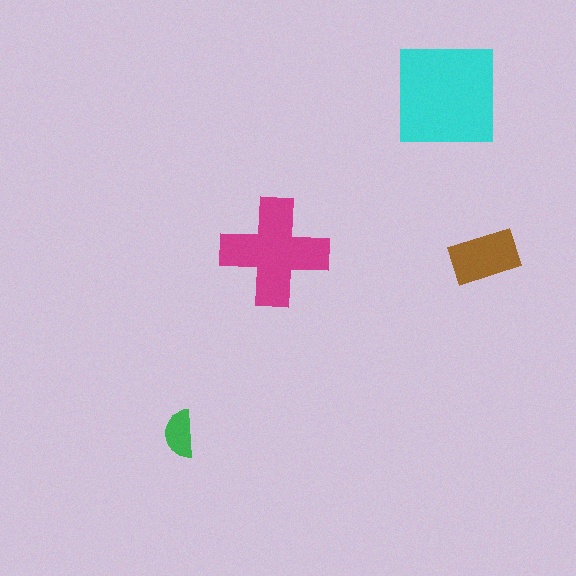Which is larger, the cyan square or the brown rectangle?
The cyan square.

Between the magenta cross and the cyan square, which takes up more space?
The cyan square.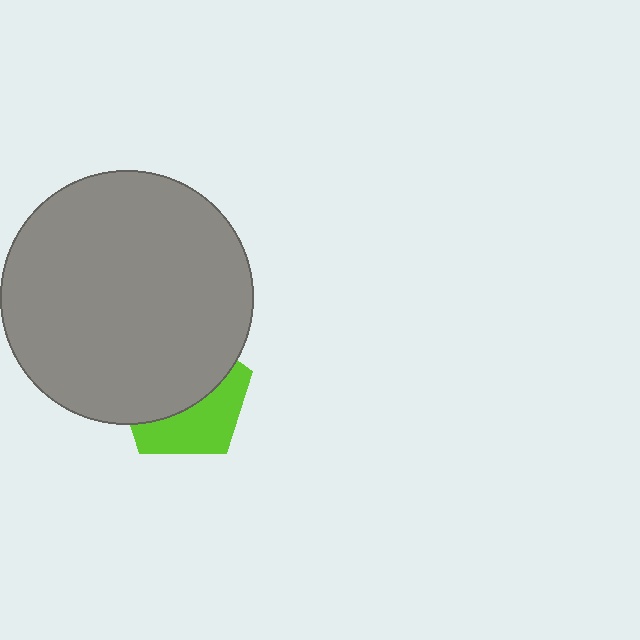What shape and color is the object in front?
The object in front is a gray circle.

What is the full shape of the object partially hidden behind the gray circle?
The partially hidden object is a lime pentagon.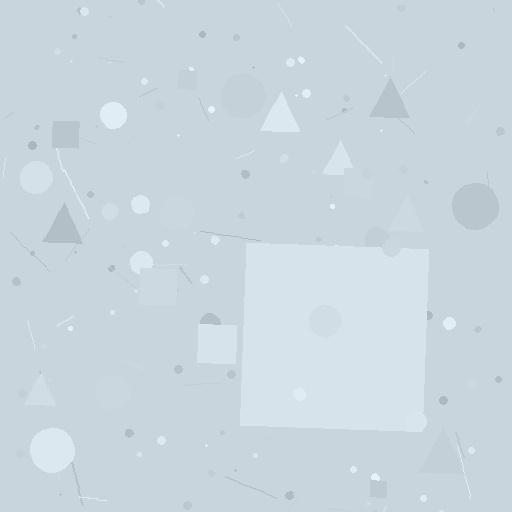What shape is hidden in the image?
A square is hidden in the image.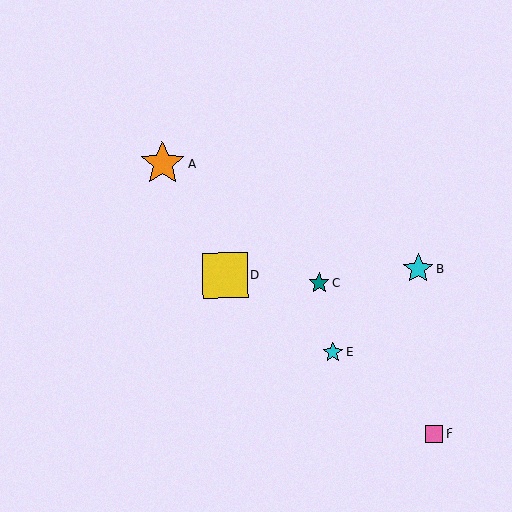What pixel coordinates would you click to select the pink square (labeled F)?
Click at (434, 433) to select the pink square F.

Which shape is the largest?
The yellow square (labeled D) is the largest.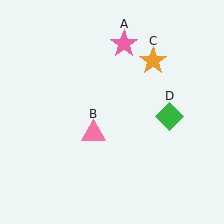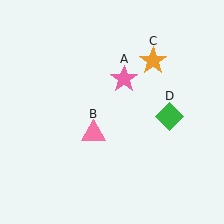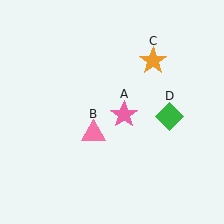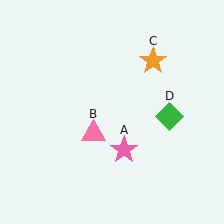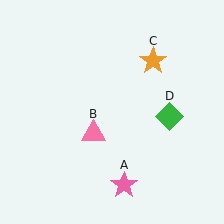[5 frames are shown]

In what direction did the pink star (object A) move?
The pink star (object A) moved down.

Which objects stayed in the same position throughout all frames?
Pink triangle (object B) and orange star (object C) and green diamond (object D) remained stationary.